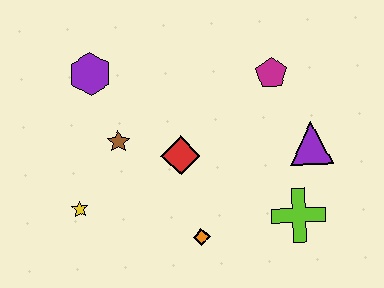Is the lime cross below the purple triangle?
Yes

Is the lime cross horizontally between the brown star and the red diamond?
No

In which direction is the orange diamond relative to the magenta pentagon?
The orange diamond is below the magenta pentagon.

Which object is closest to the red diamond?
The brown star is closest to the red diamond.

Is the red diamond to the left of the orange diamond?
Yes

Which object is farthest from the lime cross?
The purple hexagon is farthest from the lime cross.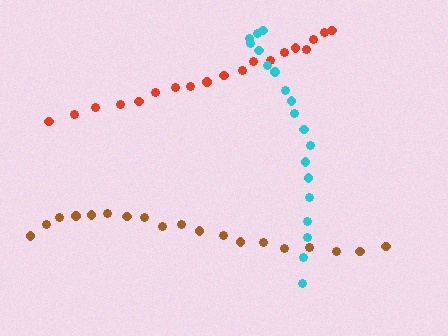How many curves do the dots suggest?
There are 3 distinct paths.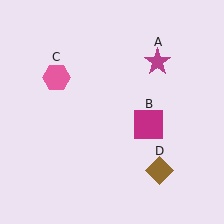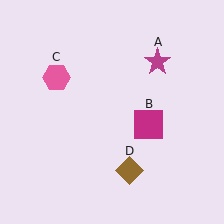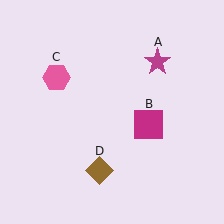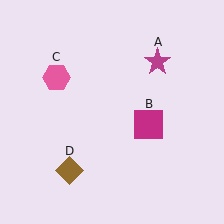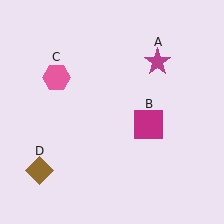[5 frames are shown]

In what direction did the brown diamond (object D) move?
The brown diamond (object D) moved left.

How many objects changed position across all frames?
1 object changed position: brown diamond (object D).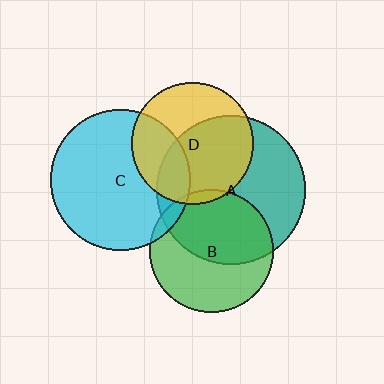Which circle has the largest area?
Circle A (teal).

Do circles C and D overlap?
Yes.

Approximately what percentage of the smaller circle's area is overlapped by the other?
Approximately 30%.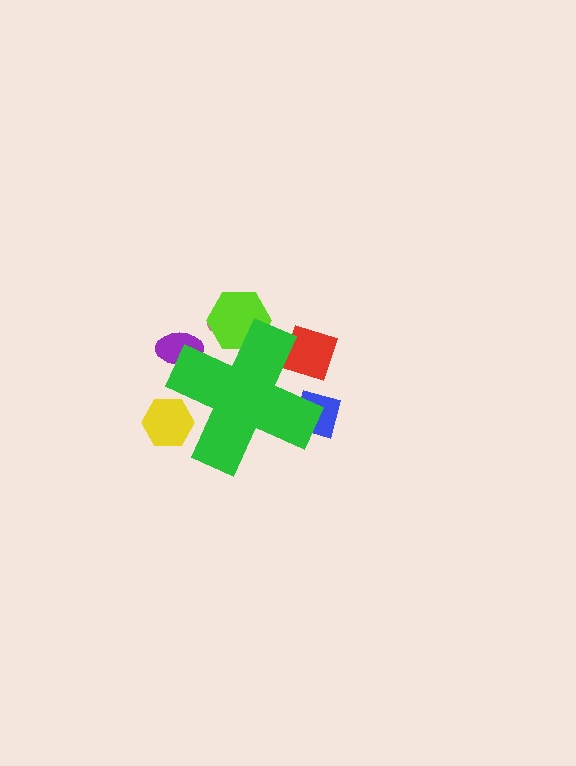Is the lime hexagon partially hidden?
Yes, the lime hexagon is partially hidden behind the green cross.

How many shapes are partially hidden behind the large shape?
6 shapes are partially hidden.